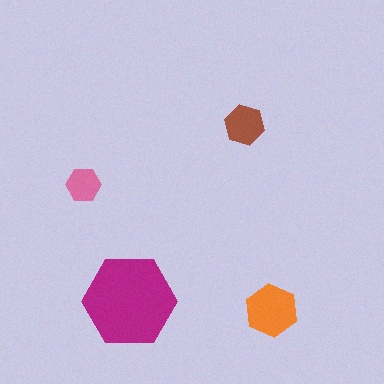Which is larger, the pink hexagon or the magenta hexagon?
The magenta one.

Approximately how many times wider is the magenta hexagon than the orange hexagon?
About 1.5 times wider.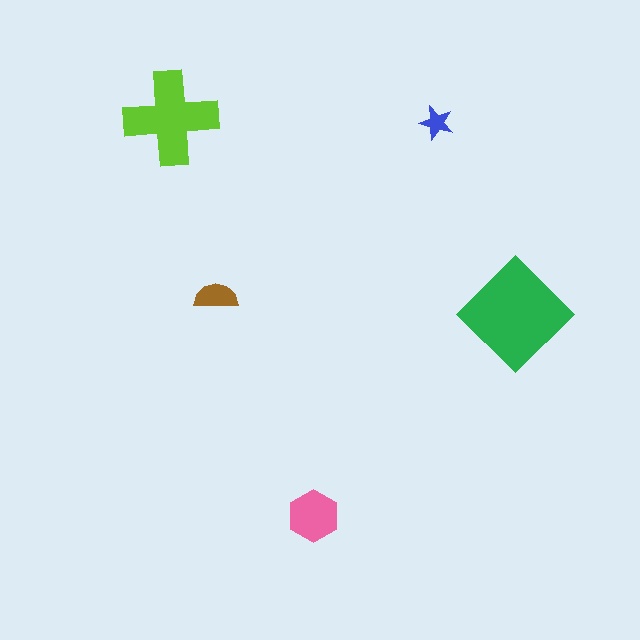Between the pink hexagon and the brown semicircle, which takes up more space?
The pink hexagon.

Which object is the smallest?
The blue star.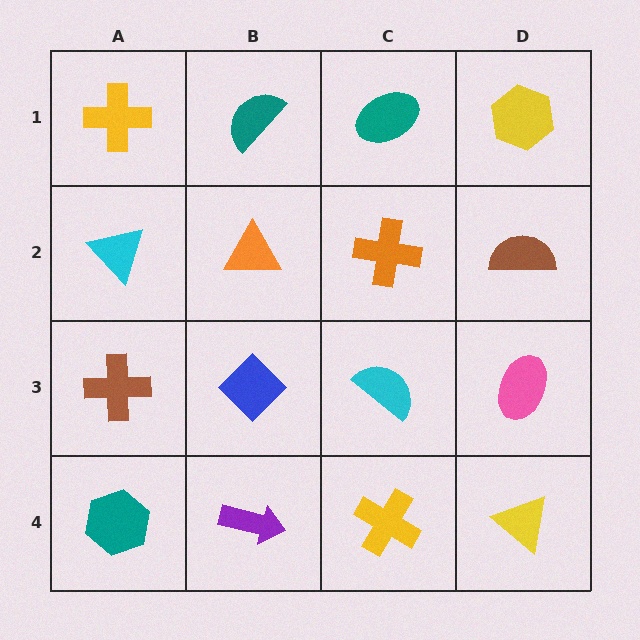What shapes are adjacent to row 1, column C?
An orange cross (row 2, column C), a teal semicircle (row 1, column B), a yellow hexagon (row 1, column D).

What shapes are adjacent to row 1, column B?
An orange triangle (row 2, column B), a yellow cross (row 1, column A), a teal ellipse (row 1, column C).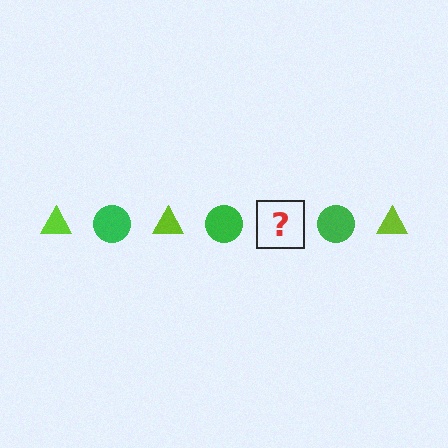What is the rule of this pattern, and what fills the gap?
The rule is that the pattern alternates between lime triangle and green circle. The gap should be filled with a lime triangle.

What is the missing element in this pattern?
The missing element is a lime triangle.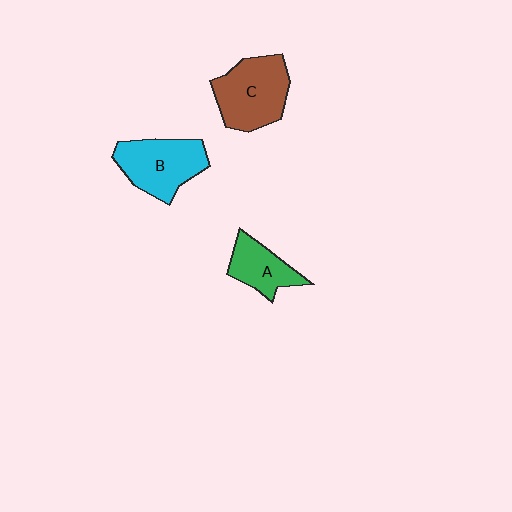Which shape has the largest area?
Shape C (brown).